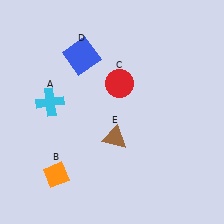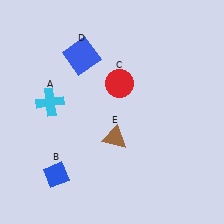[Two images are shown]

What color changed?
The diamond (B) changed from orange in Image 1 to blue in Image 2.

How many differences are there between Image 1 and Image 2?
There is 1 difference between the two images.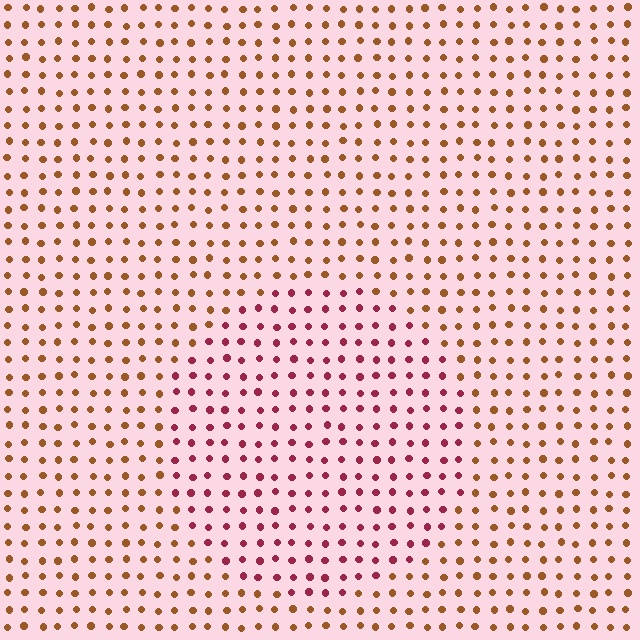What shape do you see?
I see a circle.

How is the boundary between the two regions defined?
The boundary is defined purely by a slight shift in hue (about 45 degrees). Spacing, size, and orientation are identical on both sides.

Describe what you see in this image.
The image is filled with small brown elements in a uniform arrangement. A circle-shaped region is visible where the elements are tinted to a slightly different hue, forming a subtle color boundary.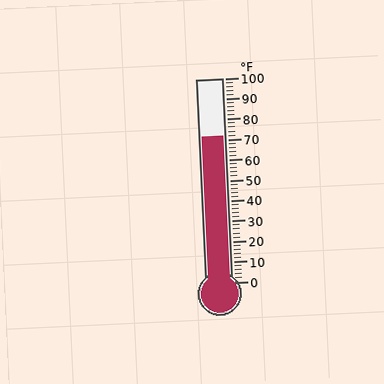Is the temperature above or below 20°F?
The temperature is above 20°F.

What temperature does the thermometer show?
The thermometer shows approximately 72°F.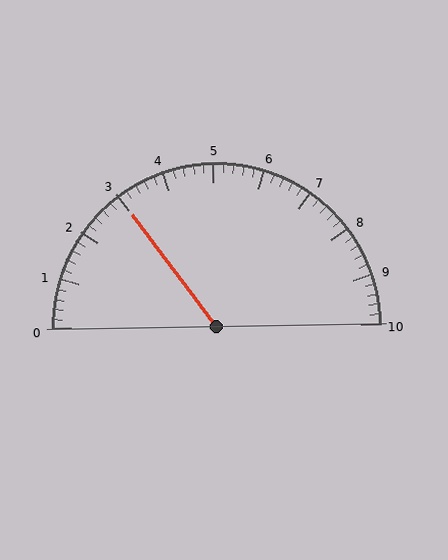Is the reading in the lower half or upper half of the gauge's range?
The reading is in the lower half of the range (0 to 10).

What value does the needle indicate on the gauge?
The needle indicates approximately 3.0.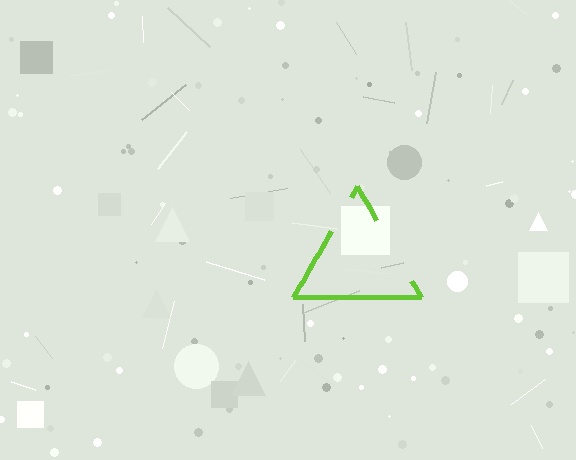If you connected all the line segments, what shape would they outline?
They would outline a triangle.